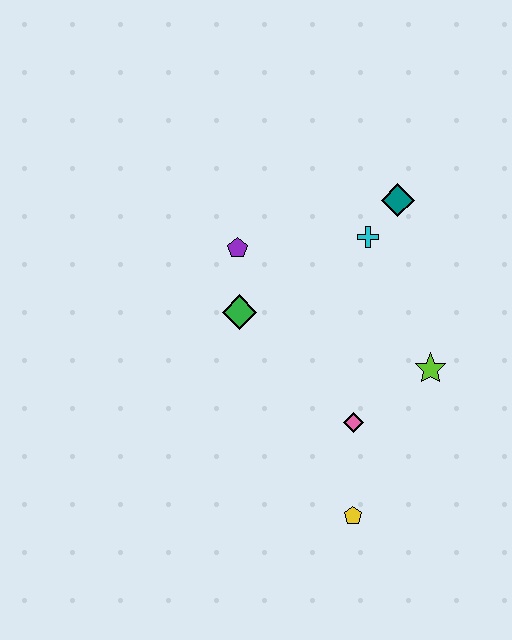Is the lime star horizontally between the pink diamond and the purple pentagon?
No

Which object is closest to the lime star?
The pink diamond is closest to the lime star.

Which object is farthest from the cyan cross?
The yellow pentagon is farthest from the cyan cross.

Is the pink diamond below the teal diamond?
Yes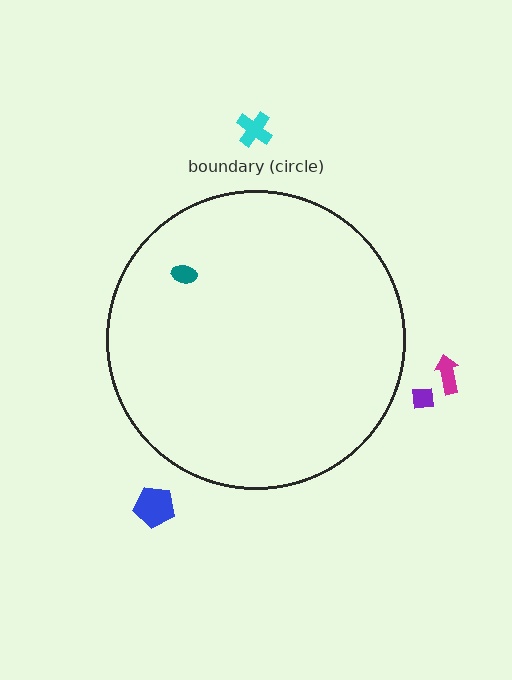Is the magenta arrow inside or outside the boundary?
Outside.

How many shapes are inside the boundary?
1 inside, 4 outside.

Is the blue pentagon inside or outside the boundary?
Outside.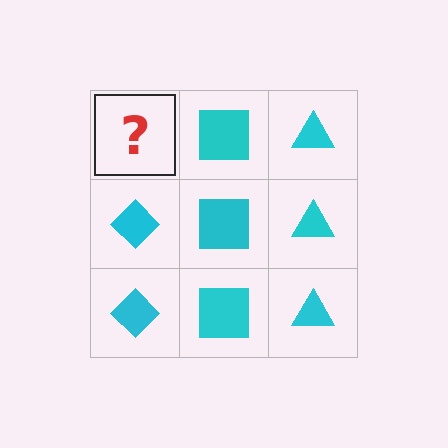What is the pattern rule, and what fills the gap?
The rule is that each column has a consistent shape. The gap should be filled with a cyan diamond.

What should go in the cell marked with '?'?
The missing cell should contain a cyan diamond.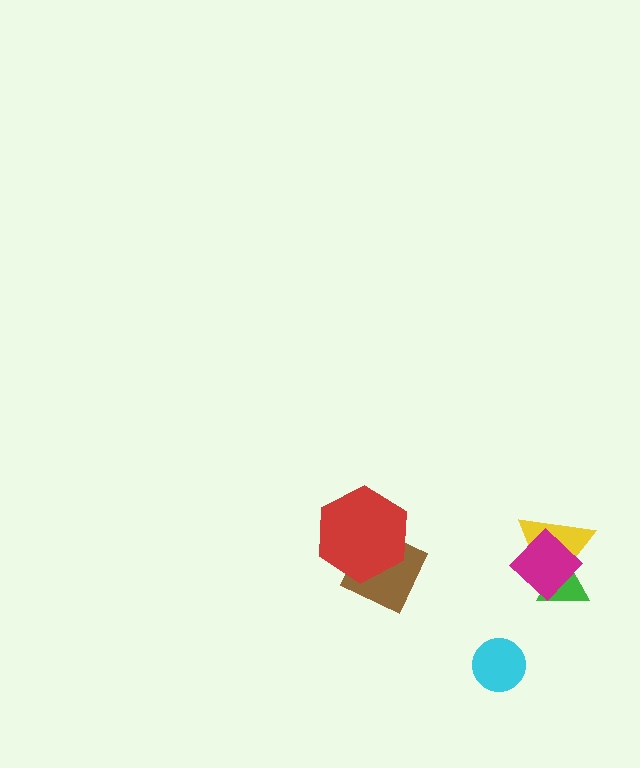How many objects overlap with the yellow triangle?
2 objects overlap with the yellow triangle.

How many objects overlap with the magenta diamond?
2 objects overlap with the magenta diamond.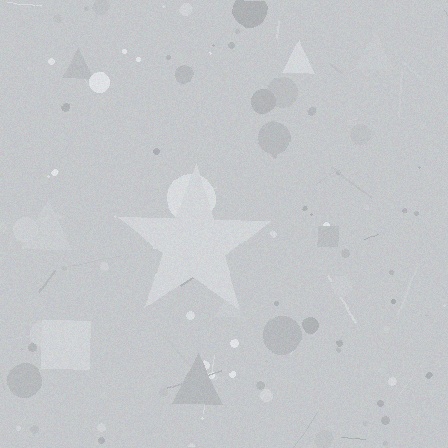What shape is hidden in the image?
A star is hidden in the image.